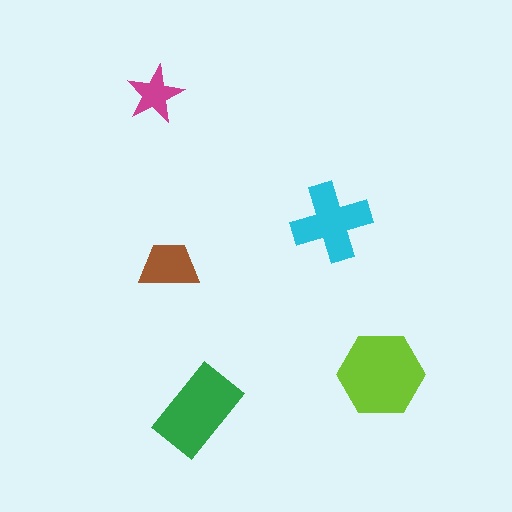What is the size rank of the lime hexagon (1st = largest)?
1st.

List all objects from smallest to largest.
The magenta star, the brown trapezoid, the cyan cross, the green rectangle, the lime hexagon.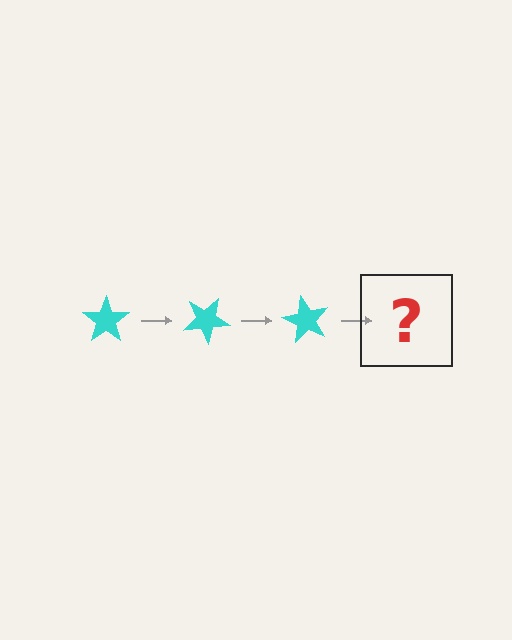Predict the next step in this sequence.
The next step is a cyan star rotated 90 degrees.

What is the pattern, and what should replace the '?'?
The pattern is that the star rotates 30 degrees each step. The '?' should be a cyan star rotated 90 degrees.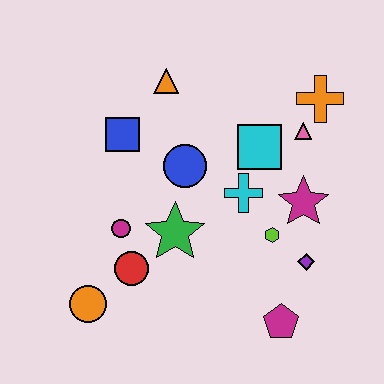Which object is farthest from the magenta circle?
The orange cross is farthest from the magenta circle.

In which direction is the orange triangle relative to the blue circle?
The orange triangle is above the blue circle.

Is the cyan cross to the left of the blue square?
No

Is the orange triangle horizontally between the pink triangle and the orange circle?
Yes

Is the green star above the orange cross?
No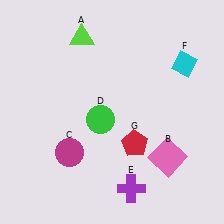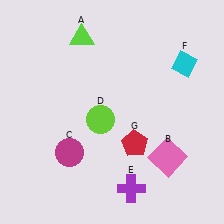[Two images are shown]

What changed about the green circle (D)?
In Image 1, D is green. In Image 2, it changed to lime.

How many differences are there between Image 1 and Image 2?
There is 1 difference between the two images.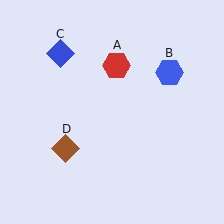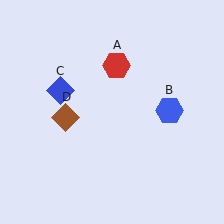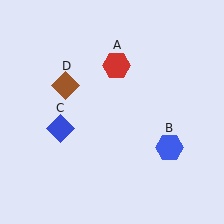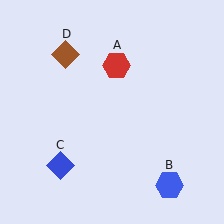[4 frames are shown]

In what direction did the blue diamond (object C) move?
The blue diamond (object C) moved down.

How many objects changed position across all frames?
3 objects changed position: blue hexagon (object B), blue diamond (object C), brown diamond (object D).